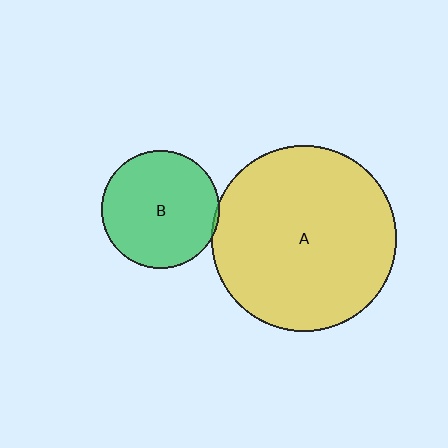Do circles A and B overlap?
Yes.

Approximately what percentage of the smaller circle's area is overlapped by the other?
Approximately 5%.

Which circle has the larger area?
Circle A (yellow).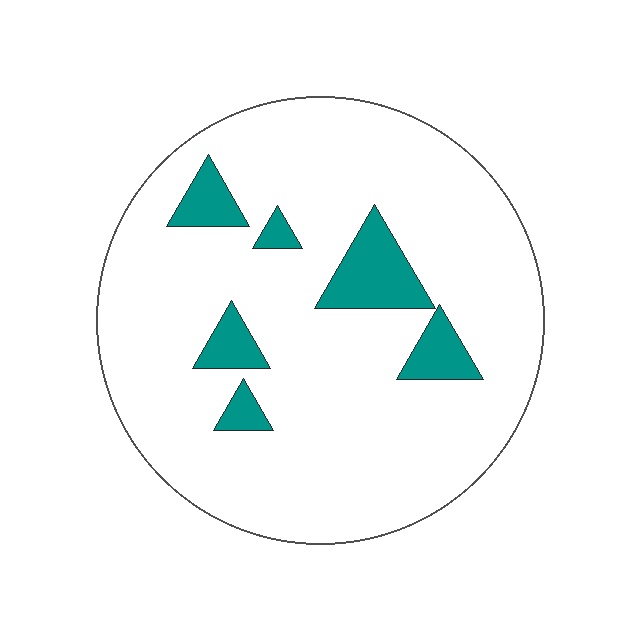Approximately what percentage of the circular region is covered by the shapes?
Approximately 10%.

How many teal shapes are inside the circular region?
6.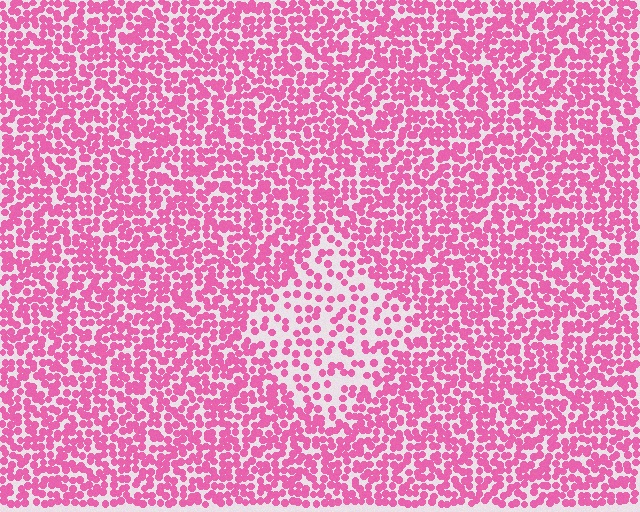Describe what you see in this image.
The image contains small pink elements arranged at two different densities. A diamond-shaped region is visible where the elements are less densely packed than the surrounding area.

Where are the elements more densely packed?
The elements are more densely packed outside the diamond boundary.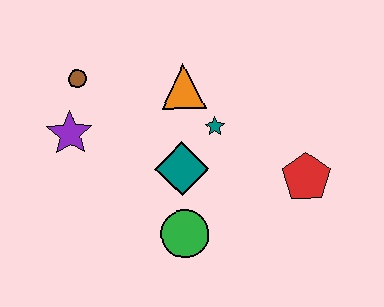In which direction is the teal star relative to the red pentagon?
The teal star is to the left of the red pentagon.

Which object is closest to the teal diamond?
The teal star is closest to the teal diamond.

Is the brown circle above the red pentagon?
Yes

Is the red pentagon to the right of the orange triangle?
Yes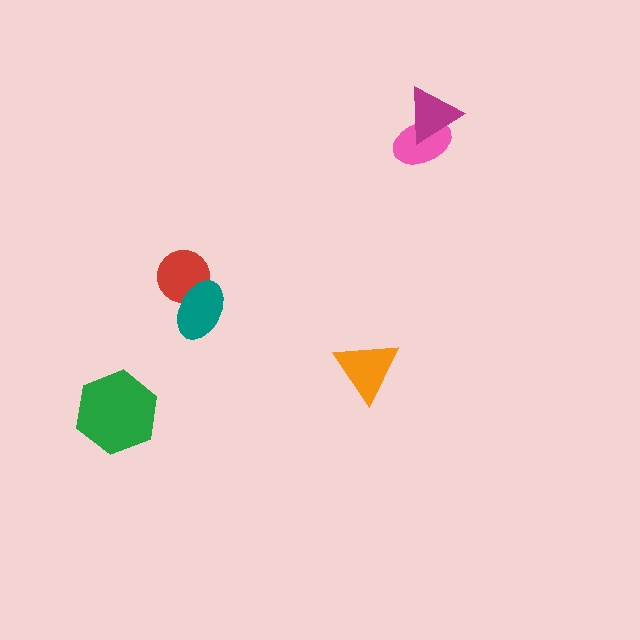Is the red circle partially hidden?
Yes, it is partially covered by another shape.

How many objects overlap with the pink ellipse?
1 object overlaps with the pink ellipse.